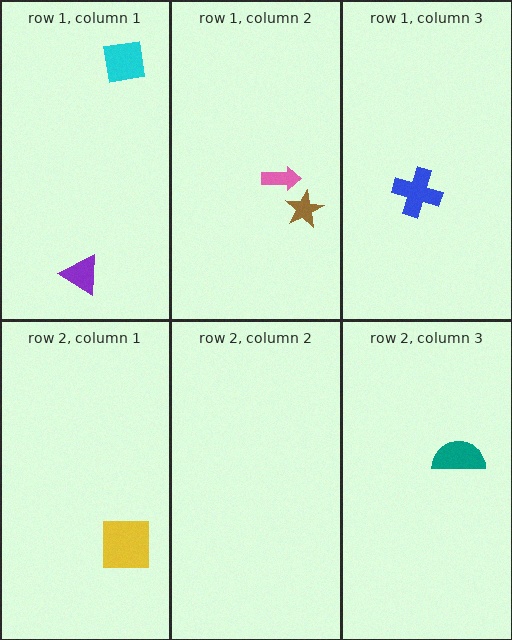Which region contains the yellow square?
The row 2, column 1 region.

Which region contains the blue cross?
The row 1, column 3 region.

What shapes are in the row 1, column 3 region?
The blue cross.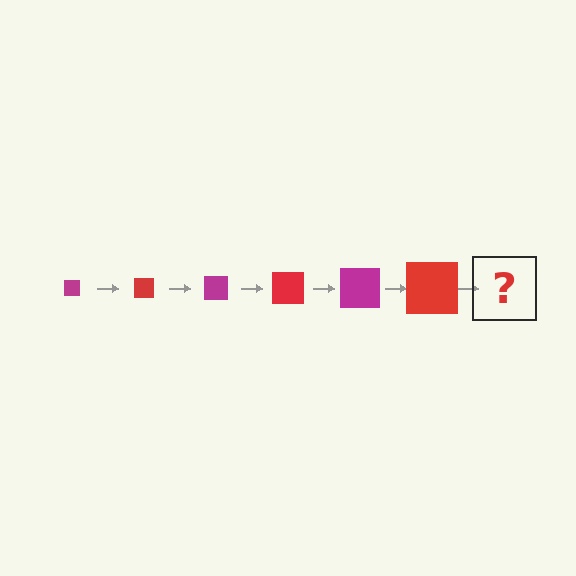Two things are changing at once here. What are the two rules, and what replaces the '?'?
The two rules are that the square grows larger each step and the color cycles through magenta and red. The '?' should be a magenta square, larger than the previous one.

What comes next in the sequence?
The next element should be a magenta square, larger than the previous one.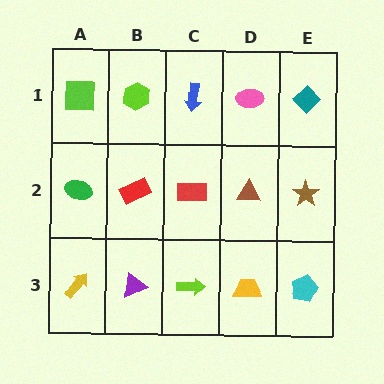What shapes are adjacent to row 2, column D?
A pink ellipse (row 1, column D), a yellow trapezoid (row 3, column D), a red rectangle (row 2, column C), a brown star (row 2, column E).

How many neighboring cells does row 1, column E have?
2.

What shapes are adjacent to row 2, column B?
A lime hexagon (row 1, column B), a purple triangle (row 3, column B), a green ellipse (row 2, column A), a red rectangle (row 2, column C).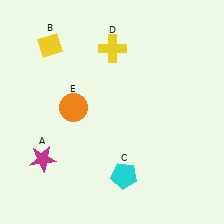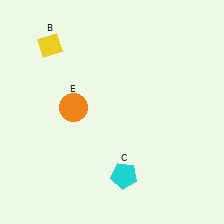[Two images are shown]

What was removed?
The magenta star (A), the yellow cross (D) were removed in Image 2.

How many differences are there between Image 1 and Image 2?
There are 2 differences between the two images.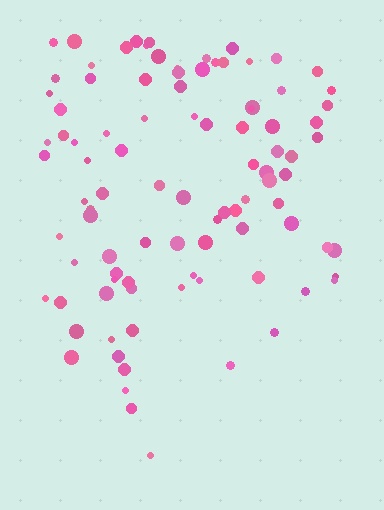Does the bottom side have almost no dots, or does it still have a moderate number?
Still a moderate number, just noticeably fewer than the top.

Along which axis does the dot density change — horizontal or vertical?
Vertical.